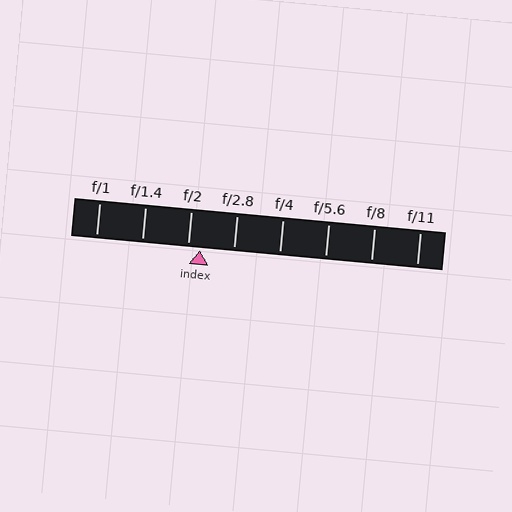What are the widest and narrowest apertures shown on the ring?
The widest aperture shown is f/1 and the narrowest is f/11.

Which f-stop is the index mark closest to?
The index mark is closest to f/2.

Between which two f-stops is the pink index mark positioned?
The index mark is between f/2 and f/2.8.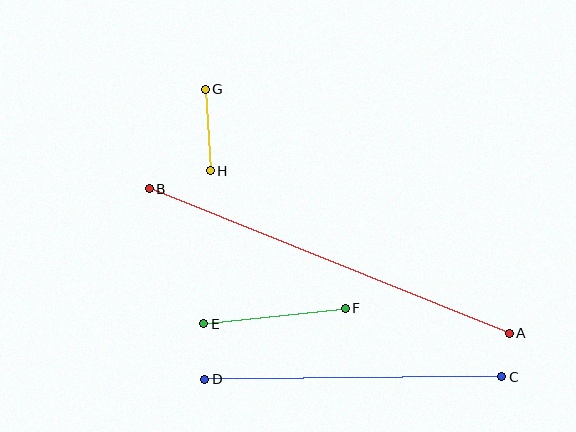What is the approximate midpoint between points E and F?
The midpoint is at approximately (275, 316) pixels.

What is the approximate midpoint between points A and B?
The midpoint is at approximately (329, 261) pixels.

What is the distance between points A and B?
The distance is approximately 388 pixels.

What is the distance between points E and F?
The distance is approximately 142 pixels.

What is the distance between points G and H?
The distance is approximately 82 pixels.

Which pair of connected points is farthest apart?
Points A and B are farthest apart.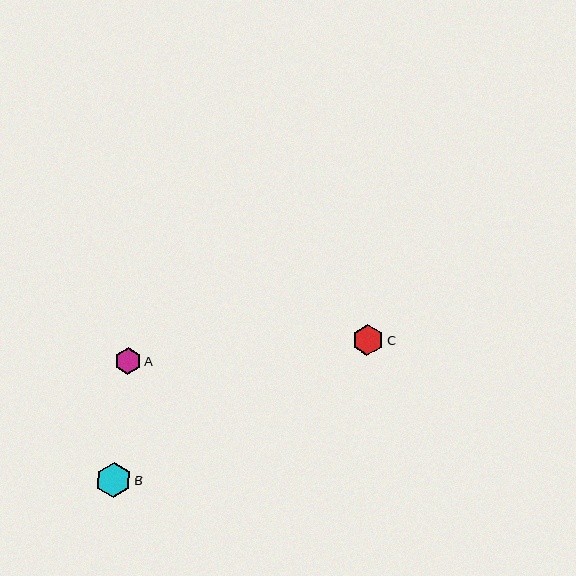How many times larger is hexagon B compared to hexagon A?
Hexagon B is approximately 1.3 times the size of hexagon A.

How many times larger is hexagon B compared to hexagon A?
Hexagon B is approximately 1.3 times the size of hexagon A.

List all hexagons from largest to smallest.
From largest to smallest: B, C, A.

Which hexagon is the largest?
Hexagon B is the largest with a size of approximately 35 pixels.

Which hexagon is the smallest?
Hexagon A is the smallest with a size of approximately 26 pixels.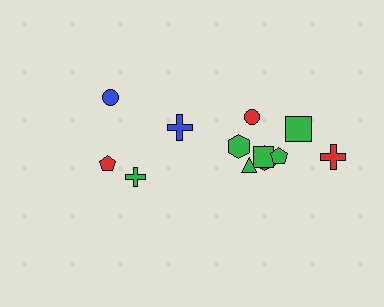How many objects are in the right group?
There are 8 objects.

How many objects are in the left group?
There are 4 objects.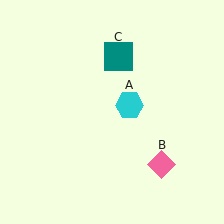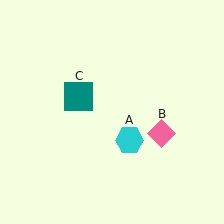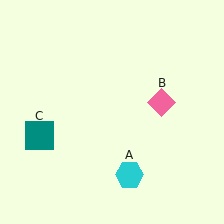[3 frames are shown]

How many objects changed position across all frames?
3 objects changed position: cyan hexagon (object A), pink diamond (object B), teal square (object C).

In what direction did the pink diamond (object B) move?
The pink diamond (object B) moved up.